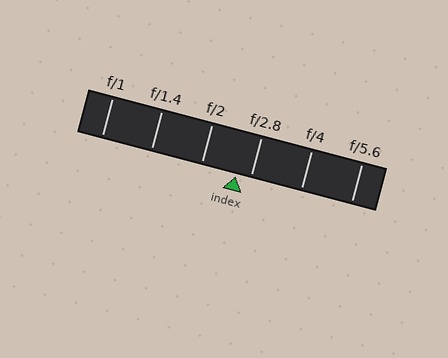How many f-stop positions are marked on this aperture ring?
There are 6 f-stop positions marked.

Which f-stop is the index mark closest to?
The index mark is closest to f/2.8.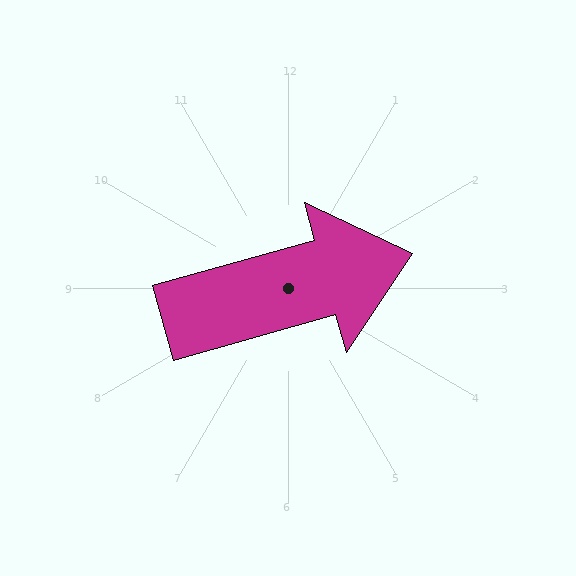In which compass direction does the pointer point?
East.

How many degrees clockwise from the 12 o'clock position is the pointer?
Approximately 74 degrees.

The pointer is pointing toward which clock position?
Roughly 2 o'clock.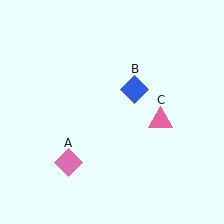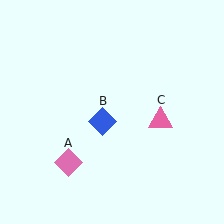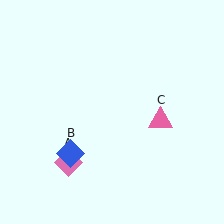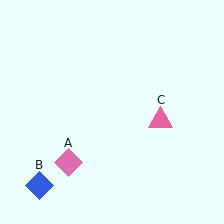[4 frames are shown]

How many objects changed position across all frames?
1 object changed position: blue diamond (object B).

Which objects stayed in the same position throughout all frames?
Pink diamond (object A) and pink triangle (object C) remained stationary.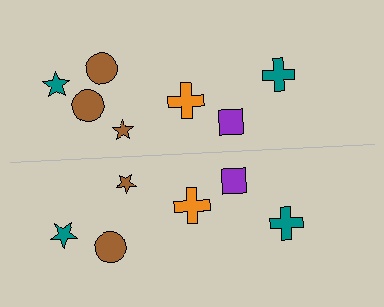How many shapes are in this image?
There are 13 shapes in this image.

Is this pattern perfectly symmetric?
No, the pattern is not perfectly symmetric. A brown circle is missing from the bottom side.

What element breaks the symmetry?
A brown circle is missing from the bottom side.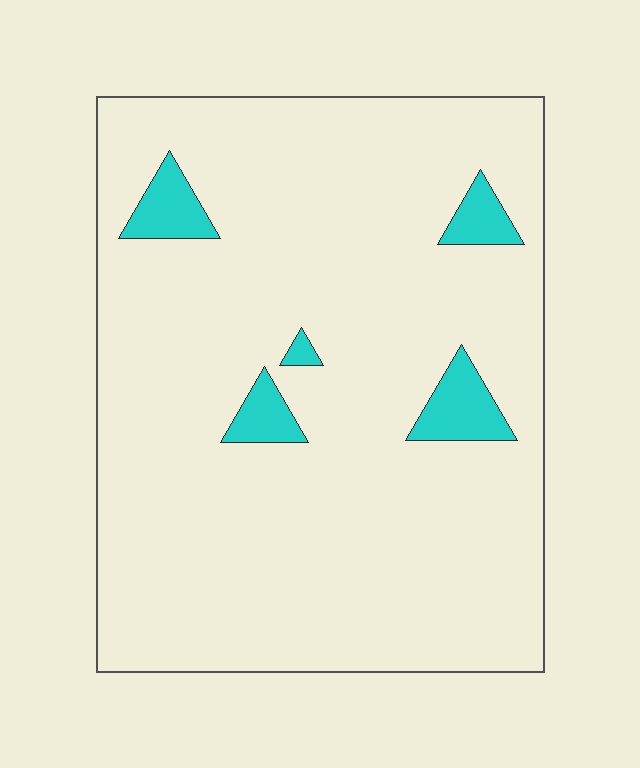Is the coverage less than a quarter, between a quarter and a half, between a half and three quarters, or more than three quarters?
Less than a quarter.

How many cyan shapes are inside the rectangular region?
5.